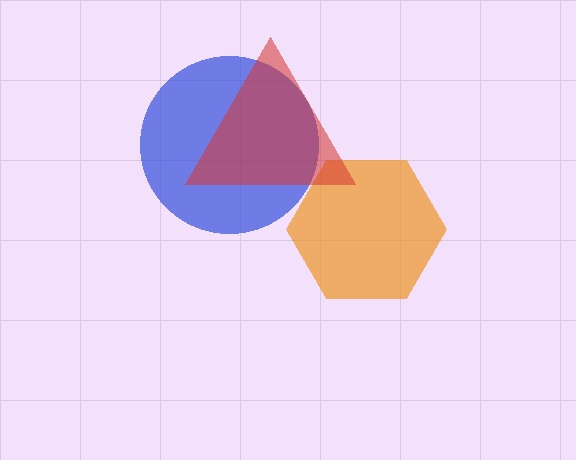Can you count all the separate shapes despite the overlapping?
Yes, there are 3 separate shapes.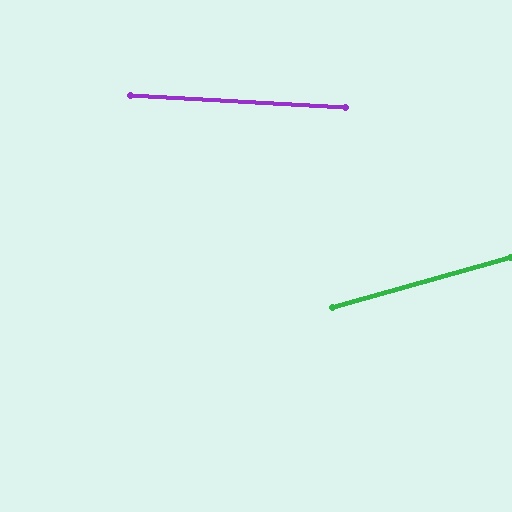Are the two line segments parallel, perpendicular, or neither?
Neither parallel nor perpendicular — they differ by about 19°.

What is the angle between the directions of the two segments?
Approximately 19 degrees.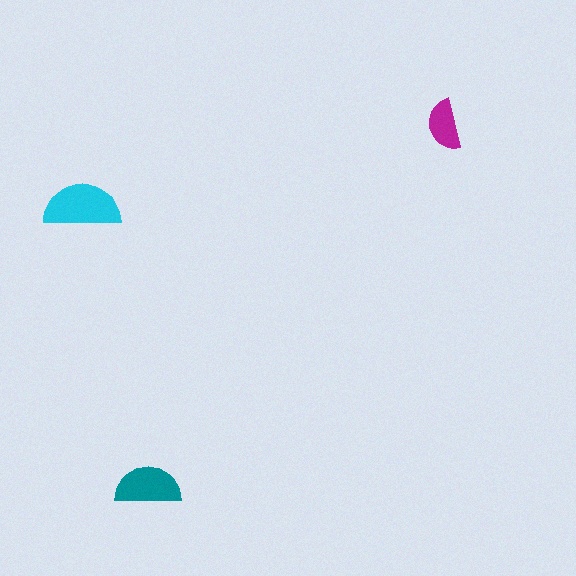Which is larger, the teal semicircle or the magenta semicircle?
The teal one.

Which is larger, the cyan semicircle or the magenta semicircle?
The cyan one.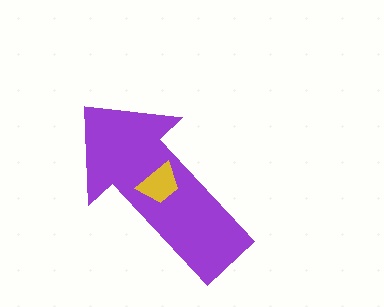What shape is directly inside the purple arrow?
The yellow trapezoid.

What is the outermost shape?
The purple arrow.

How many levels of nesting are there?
2.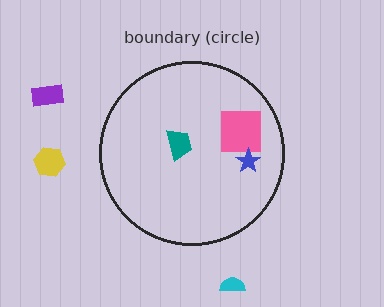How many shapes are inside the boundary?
3 inside, 3 outside.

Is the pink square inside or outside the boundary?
Inside.